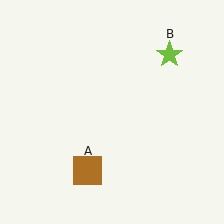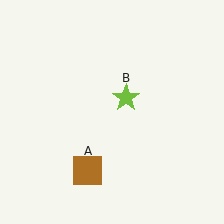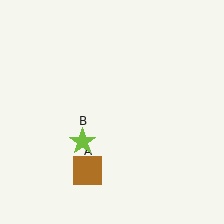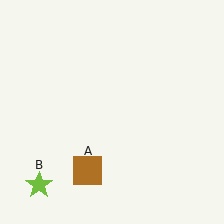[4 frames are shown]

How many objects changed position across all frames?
1 object changed position: lime star (object B).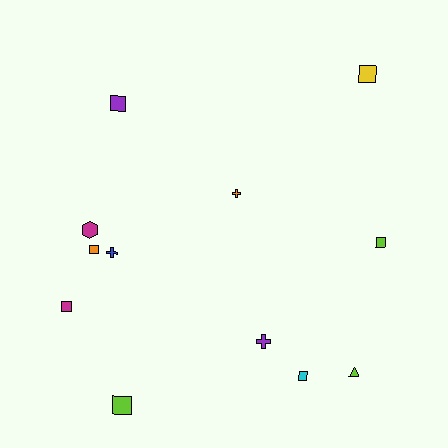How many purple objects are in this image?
There are 2 purple objects.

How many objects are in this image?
There are 12 objects.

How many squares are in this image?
There are 7 squares.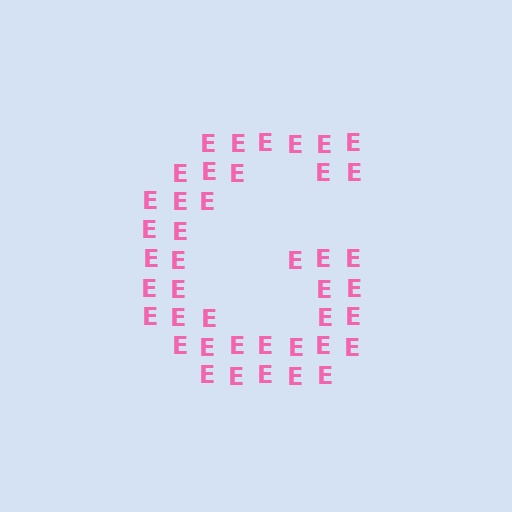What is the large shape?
The large shape is the letter G.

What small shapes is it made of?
It is made of small letter E's.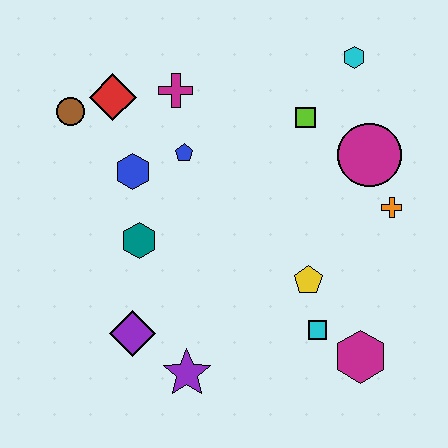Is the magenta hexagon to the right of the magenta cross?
Yes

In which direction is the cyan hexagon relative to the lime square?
The cyan hexagon is above the lime square.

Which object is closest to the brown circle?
The red diamond is closest to the brown circle.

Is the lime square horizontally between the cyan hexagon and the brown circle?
Yes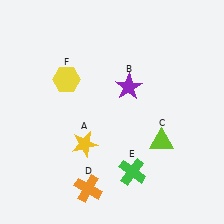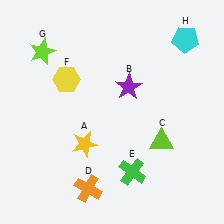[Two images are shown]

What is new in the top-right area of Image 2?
A cyan pentagon (H) was added in the top-right area of Image 2.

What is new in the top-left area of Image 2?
A lime star (G) was added in the top-left area of Image 2.